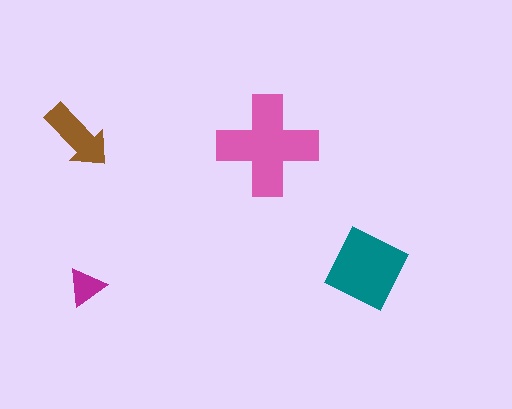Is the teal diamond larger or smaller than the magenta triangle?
Larger.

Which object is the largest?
The pink cross.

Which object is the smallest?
The magenta triangle.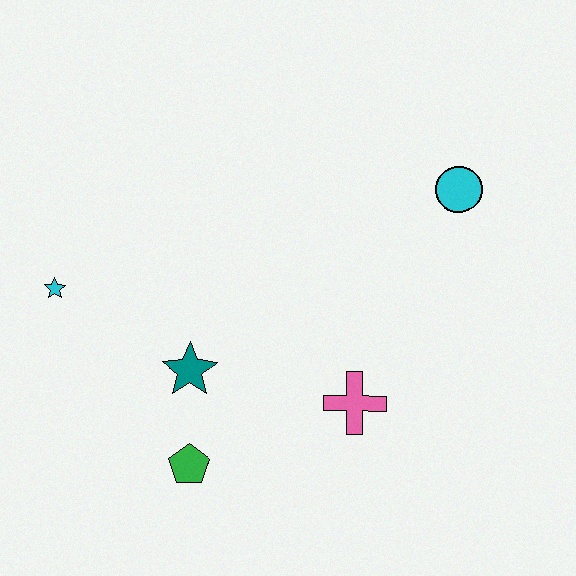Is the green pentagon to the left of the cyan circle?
Yes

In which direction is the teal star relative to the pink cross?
The teal star is to the left of the pink cross.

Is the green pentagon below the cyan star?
Yes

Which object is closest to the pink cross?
The teal star is closest to the pink cross.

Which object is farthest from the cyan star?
The cyan circle is farthest from the cyan star.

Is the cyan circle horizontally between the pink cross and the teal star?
No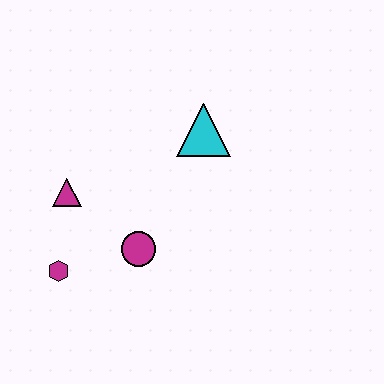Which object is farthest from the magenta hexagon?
The cyan triangle is farthest from the magenta hexagon.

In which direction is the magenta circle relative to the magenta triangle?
The magenta circle is to the right of the magenta triangle.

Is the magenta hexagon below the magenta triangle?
Yes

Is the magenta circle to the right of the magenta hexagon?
Yes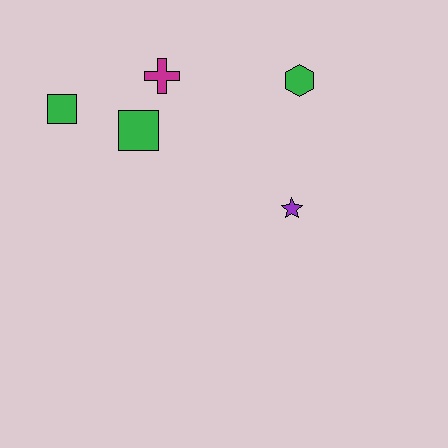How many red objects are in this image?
There are no red objects.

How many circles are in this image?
There are no circles.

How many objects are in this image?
There are 5 objects.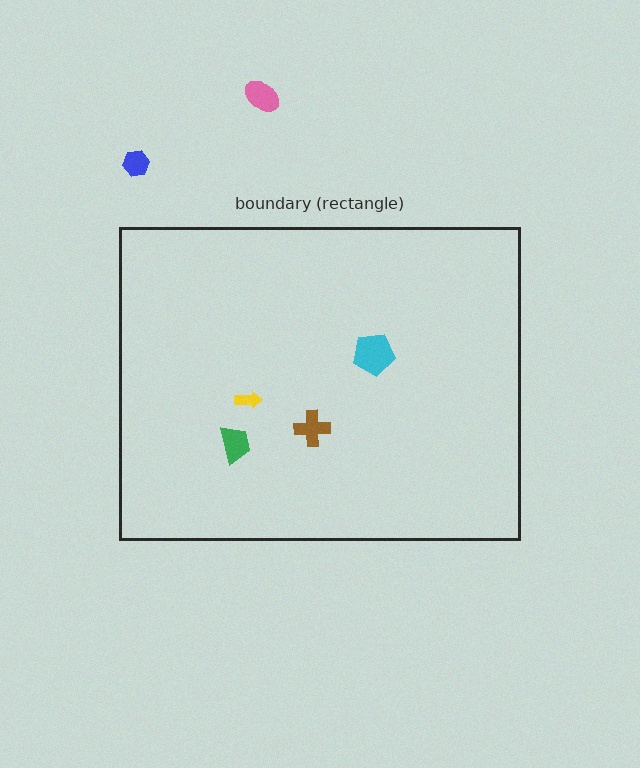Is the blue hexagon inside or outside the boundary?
Outside.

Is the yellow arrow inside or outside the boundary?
Inside.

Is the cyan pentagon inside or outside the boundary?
Inside.